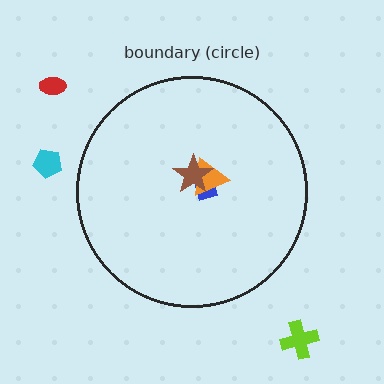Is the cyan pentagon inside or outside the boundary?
Outside.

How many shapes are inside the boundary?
3 inside, 3 outside.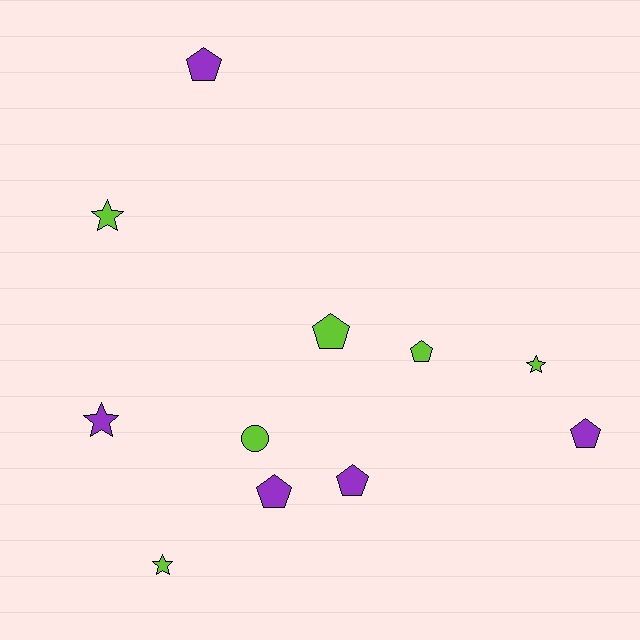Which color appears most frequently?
Lime, with 6 objects.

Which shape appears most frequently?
Pentagon, with 6 objects.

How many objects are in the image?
There are 11 objects.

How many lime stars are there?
There are 3 lime stars.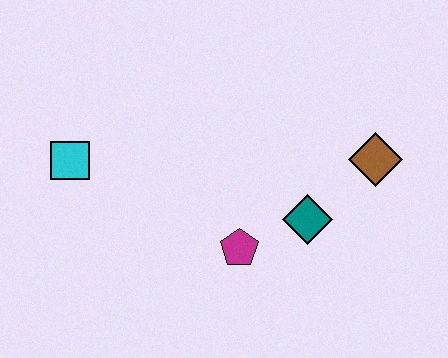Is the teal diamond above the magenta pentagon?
Yes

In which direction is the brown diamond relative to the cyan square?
The brown diamond is to the right of the cyan square.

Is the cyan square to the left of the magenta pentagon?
Yes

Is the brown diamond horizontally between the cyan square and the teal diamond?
No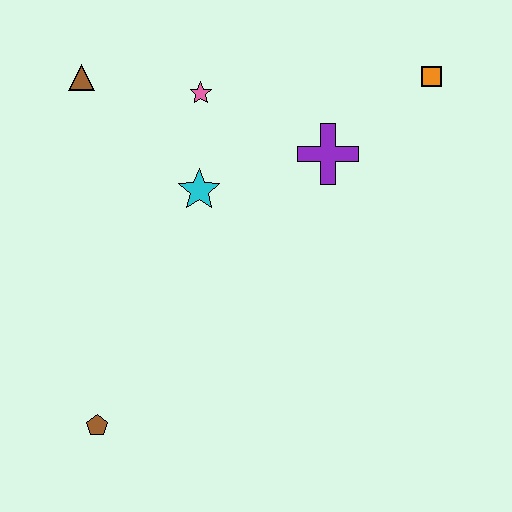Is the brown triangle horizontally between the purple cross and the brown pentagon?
No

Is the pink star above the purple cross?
Yes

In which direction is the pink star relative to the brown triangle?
The pink star is to the right of the brown triangle.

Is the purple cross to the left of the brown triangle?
No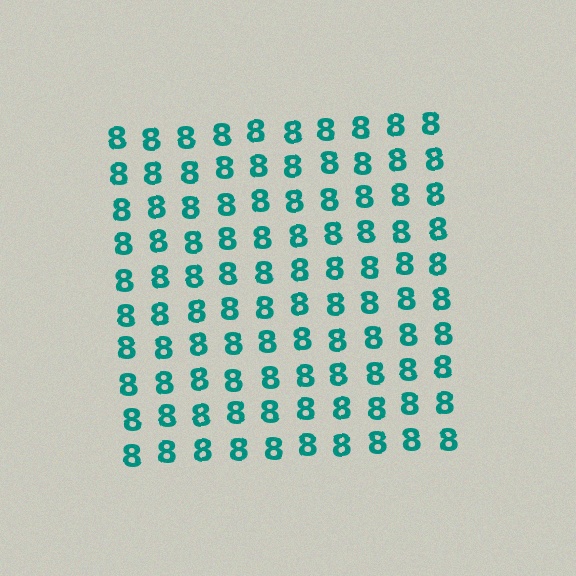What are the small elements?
The small elements are digit 8's.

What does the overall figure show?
The overall figure shows a square.